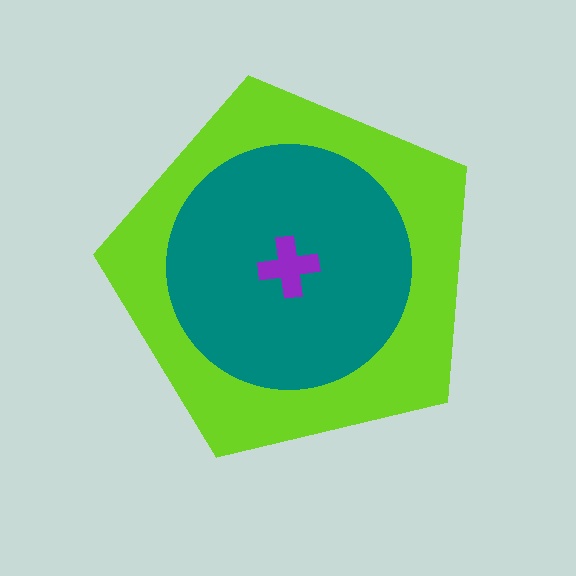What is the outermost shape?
The lime pentagon.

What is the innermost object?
The purple cross.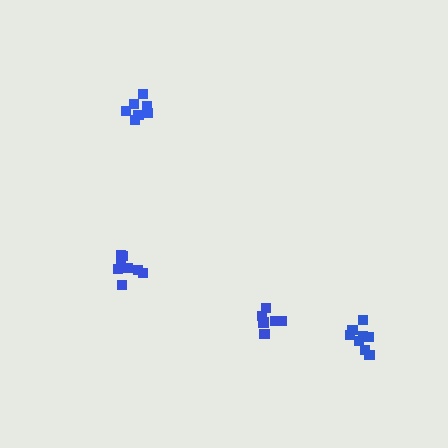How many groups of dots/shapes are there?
There are 4 groups.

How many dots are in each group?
Group 1: 8 dots, Group 2: 6 dots, Group 3: 8 dots, Group 4: 7 dots (29 total).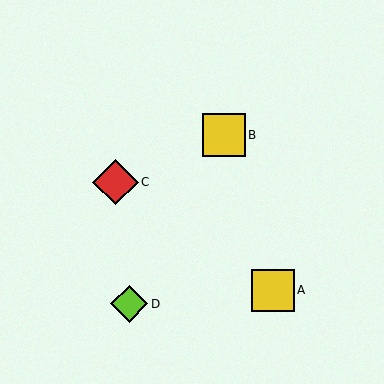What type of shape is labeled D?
Shape D is a lime diamond.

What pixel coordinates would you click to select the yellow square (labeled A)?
Click at (273, 290) to select the yellow square A.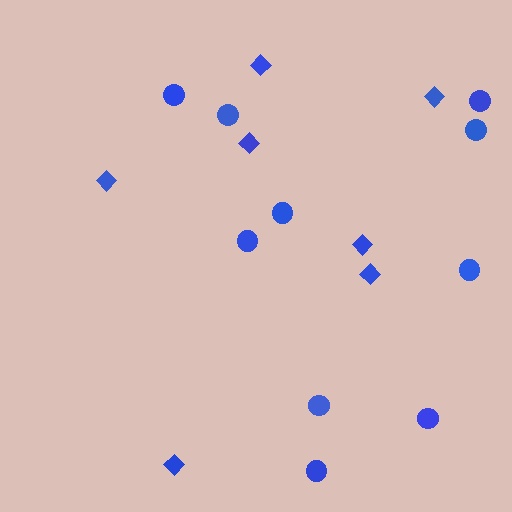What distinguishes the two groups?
There are 2 groups: one group of diamonds (7) and one group of circles (10).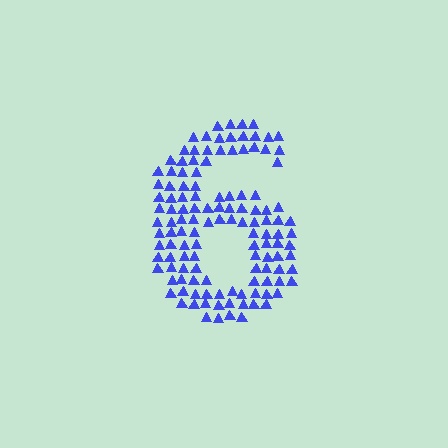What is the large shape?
The large shape is the digit 6.